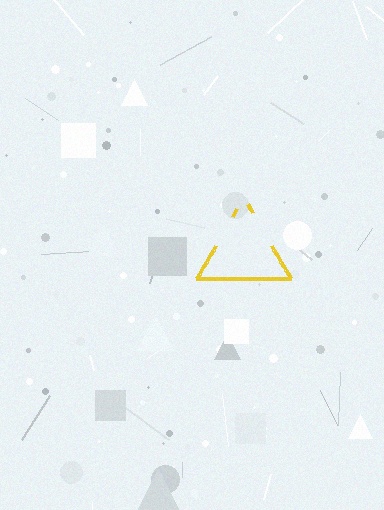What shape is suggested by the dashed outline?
The dashed outline suggests a triangle.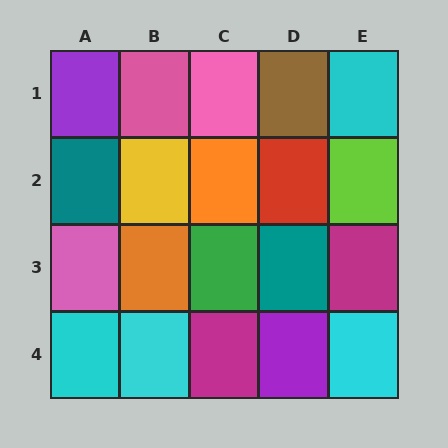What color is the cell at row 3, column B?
Orange.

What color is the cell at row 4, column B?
Cyan.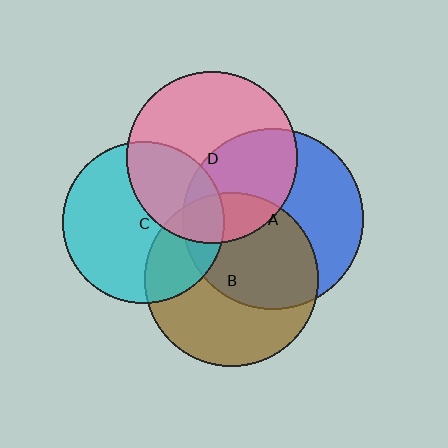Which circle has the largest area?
Circle A (blue).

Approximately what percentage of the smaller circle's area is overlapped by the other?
Approximately 15%.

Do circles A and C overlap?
Yes.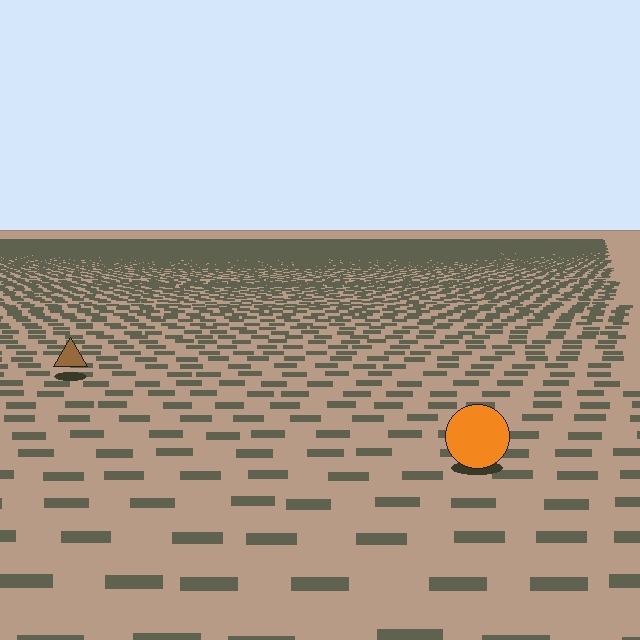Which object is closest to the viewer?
The orange circle is closest. The texture marks near it are larger and more spread out.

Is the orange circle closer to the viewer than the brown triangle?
Yes. The orange circle is closer — you can tell from the texture gradient: the ground texture is coarser near it.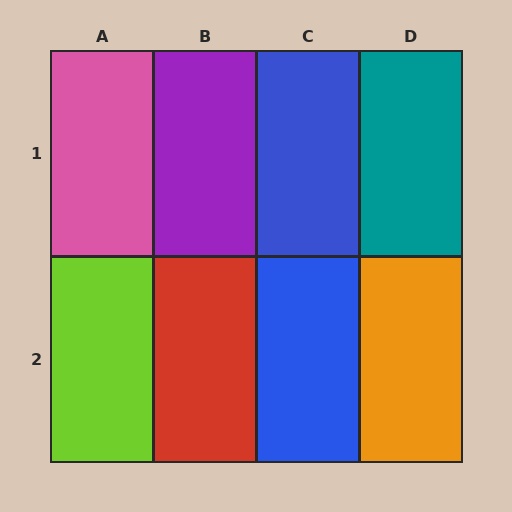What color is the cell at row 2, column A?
Lime.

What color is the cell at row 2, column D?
Orange.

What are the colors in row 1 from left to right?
Pink, purple, blue, teal.